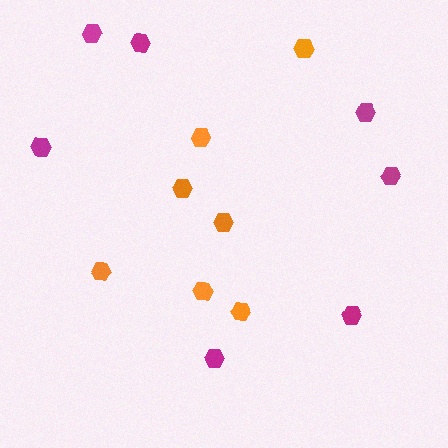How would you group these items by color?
There are 2 groups: one group of magenta hexagons (7) and one group of orange hexagons (7).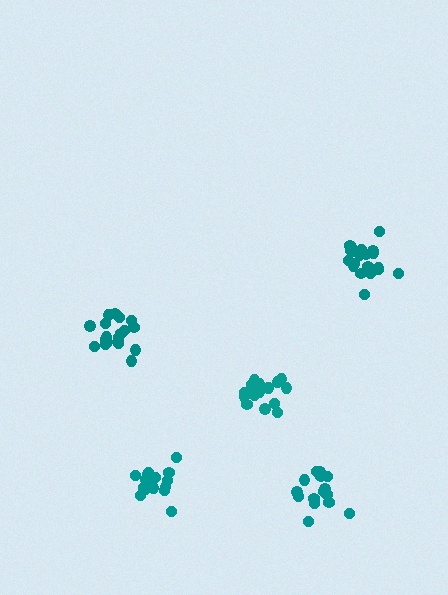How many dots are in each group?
Group 1: 19 dots, Group 2: 16 dots, Group 3: 16 dots, Group 4: 19 dots, Group 5: 21 dots (91 total).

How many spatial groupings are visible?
There are 5 spatial groupings.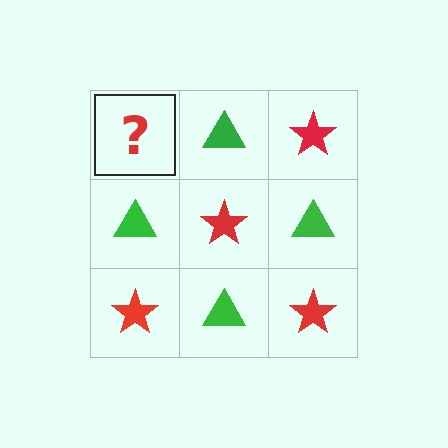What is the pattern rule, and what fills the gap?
The rule is that it alternates red star and green triangle in a checkerboard pattern. The gap should be filled with a red star.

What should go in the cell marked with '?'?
The missing cell should contain a red star.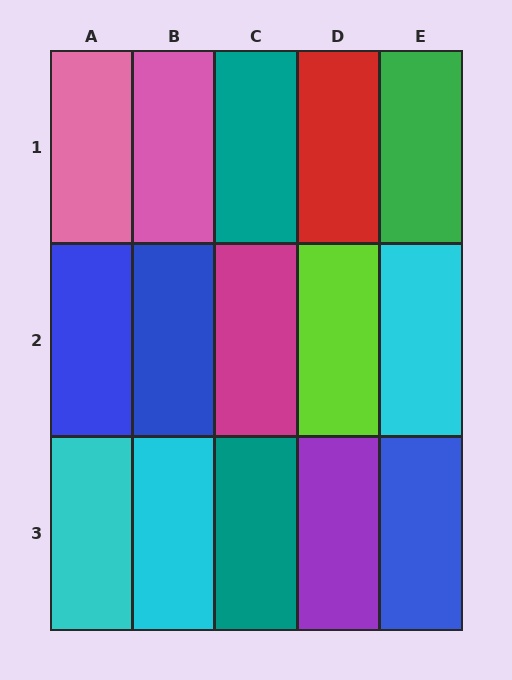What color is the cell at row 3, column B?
Cyan.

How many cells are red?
1 cell is red.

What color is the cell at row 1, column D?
Red.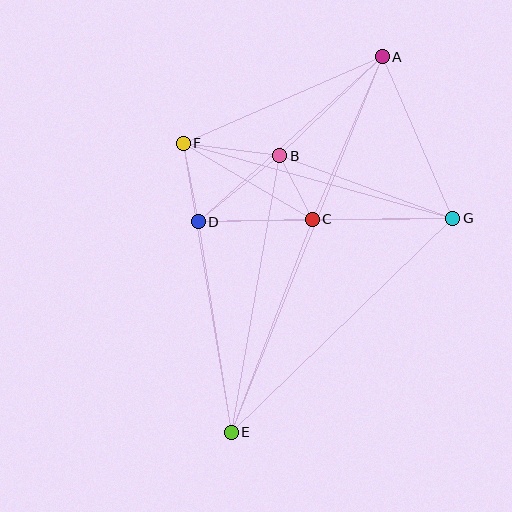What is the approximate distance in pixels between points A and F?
The distance between A and F is approximately 217 pixels.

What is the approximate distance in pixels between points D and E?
The distance between D and E is approximately 213 pixels.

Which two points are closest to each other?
Points B and C are closest to each other.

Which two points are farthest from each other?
Points A and E are farthest from each other.